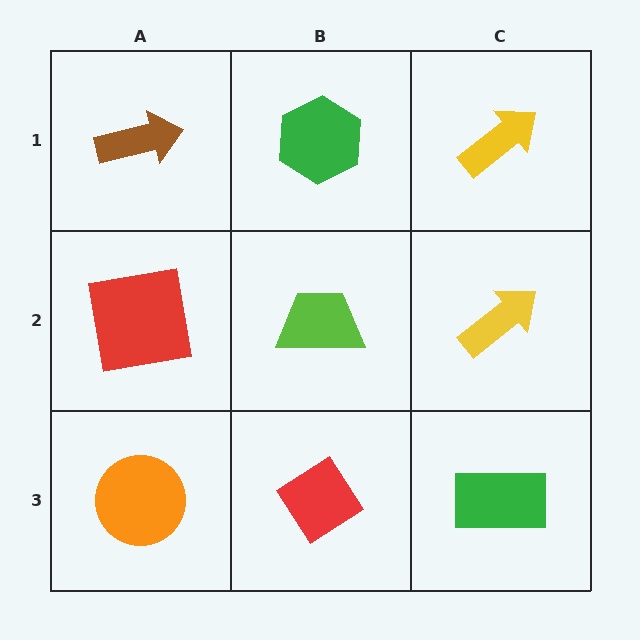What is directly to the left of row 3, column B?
An orange circle.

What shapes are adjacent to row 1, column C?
A yellow arrow (row 2, column C), a green hexagon (row 1, column B).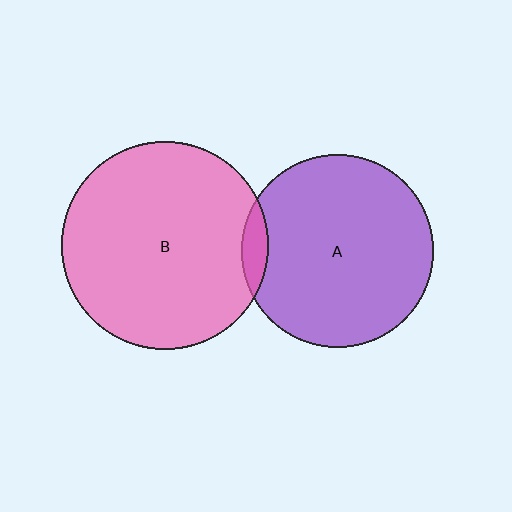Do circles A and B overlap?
Yes.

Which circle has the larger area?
Circle B (pink).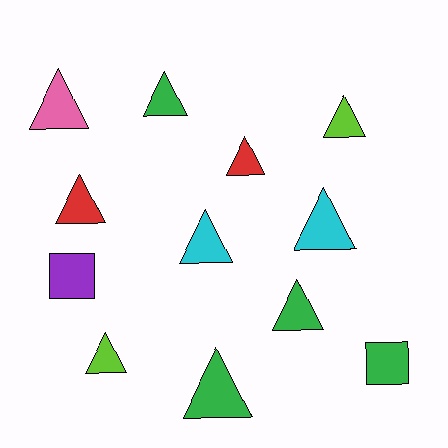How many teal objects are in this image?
There are no teal objects.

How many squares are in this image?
There are 2 squares.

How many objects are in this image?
There are 12 objects.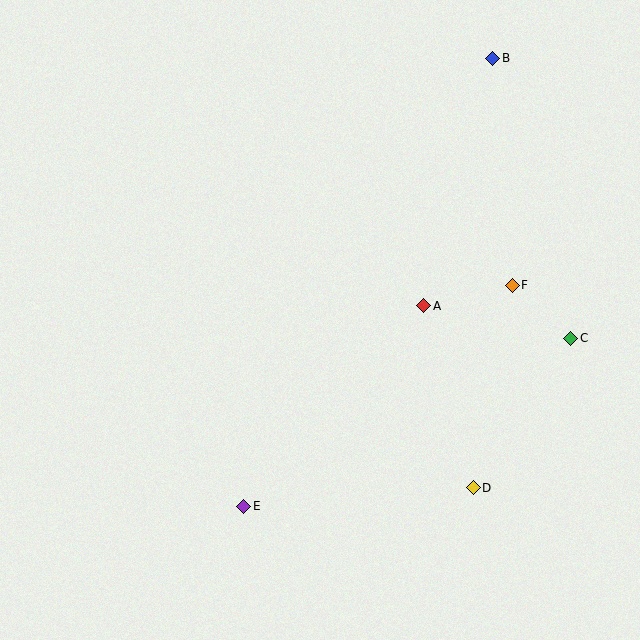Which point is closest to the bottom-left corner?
Point E is closest to the bottom-left corner.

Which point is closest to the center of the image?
Point A at (424, 306) is closest to the center.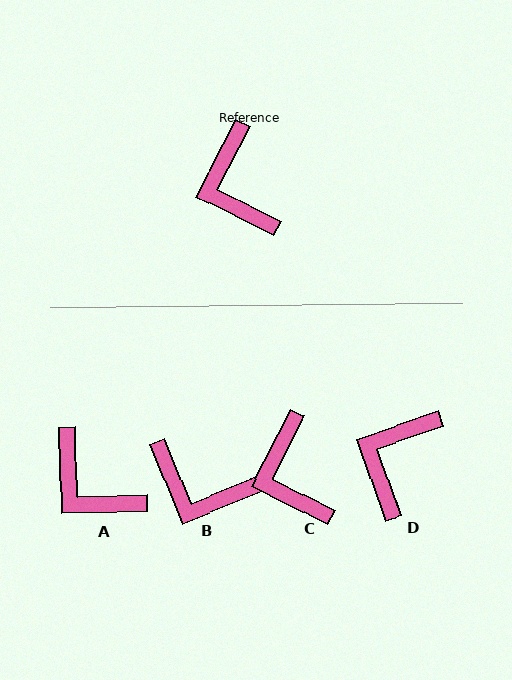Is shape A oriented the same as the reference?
No, it is off by about 28 degrees.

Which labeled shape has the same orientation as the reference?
C.